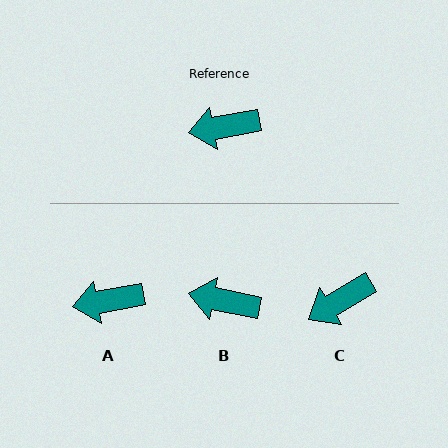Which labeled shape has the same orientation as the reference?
A.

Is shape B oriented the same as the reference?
No, it is off by about 21 degrees.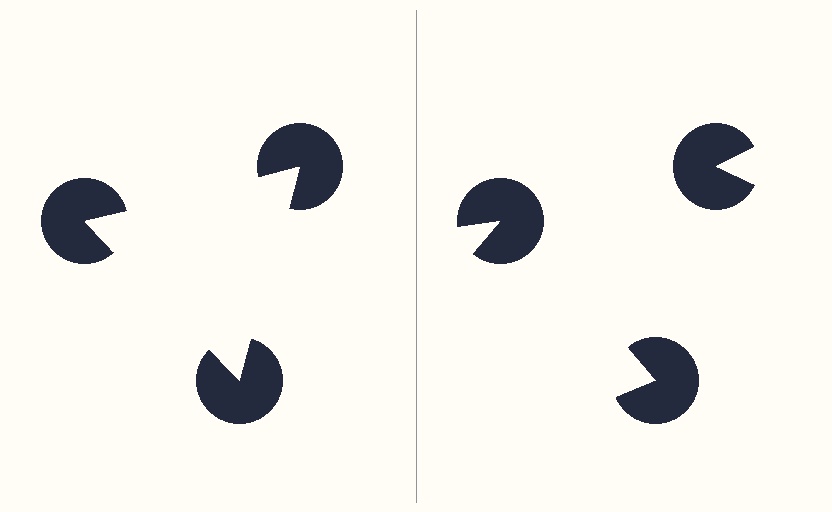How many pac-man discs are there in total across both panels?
6 — 3 on each side.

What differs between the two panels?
The pac-man discs are positioned identically on both sides; only the wedge orientations differ. On the left they align to a triangle; on the right they are misaligned.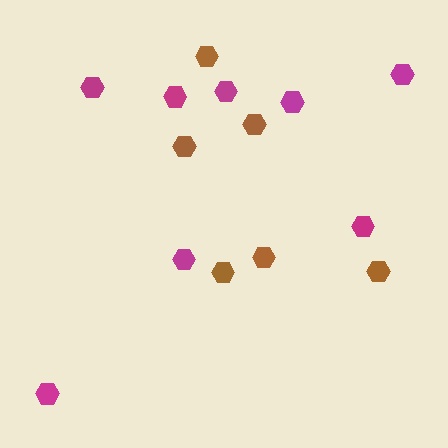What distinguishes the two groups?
There are 2 groups: one group of magenta hexagons (8) and one group of brown hexagons (6).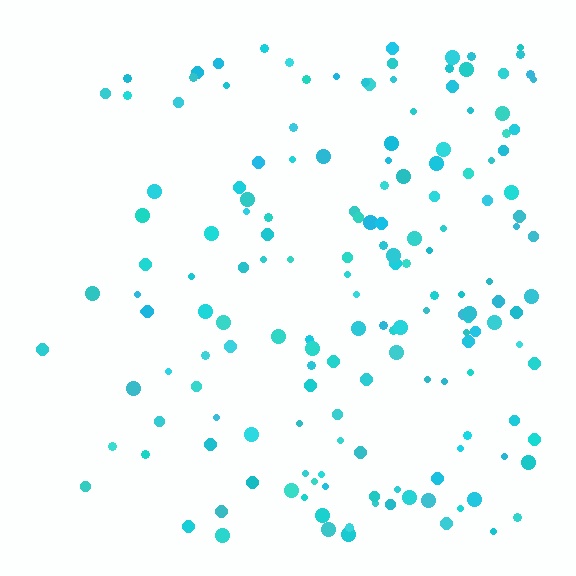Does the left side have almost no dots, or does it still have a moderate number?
Still a moderate number, just noticeably fewer than the right.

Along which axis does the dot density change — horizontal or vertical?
Horizontal.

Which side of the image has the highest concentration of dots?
The right.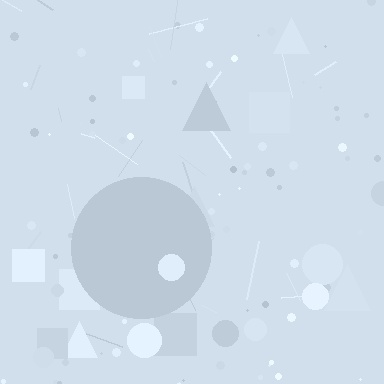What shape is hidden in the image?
A circle is hidden in the image.